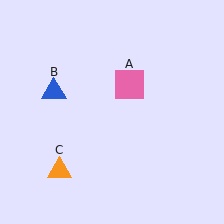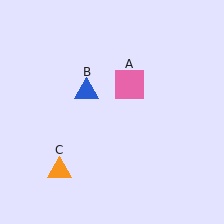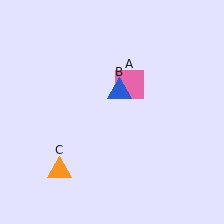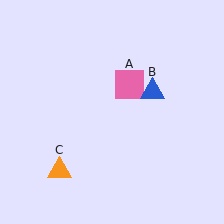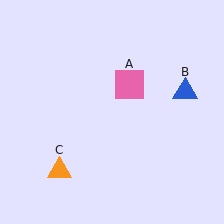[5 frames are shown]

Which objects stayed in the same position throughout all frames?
Pink square (object A) and orange triangle (object C) remained stationary.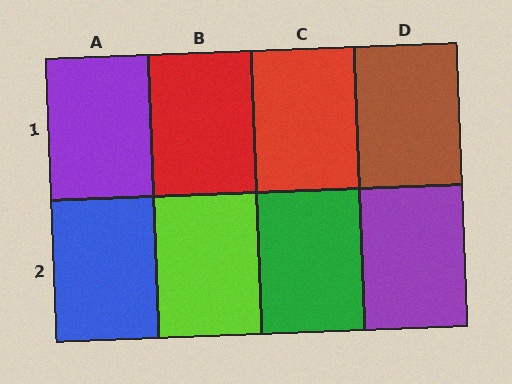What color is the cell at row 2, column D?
Purple.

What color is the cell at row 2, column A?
Blue.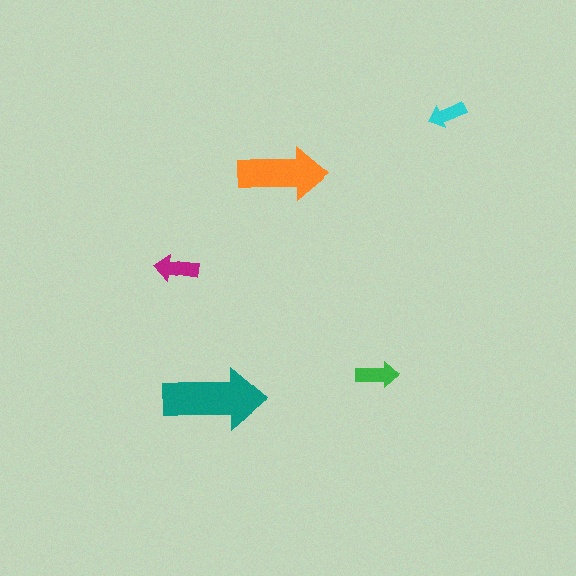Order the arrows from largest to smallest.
the teal one, the orange one, the magenta one, the green one, the cyan one.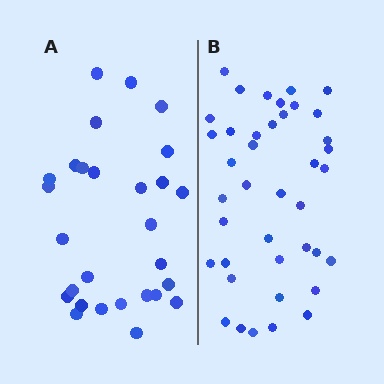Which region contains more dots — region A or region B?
Region B (the right region) has more dots.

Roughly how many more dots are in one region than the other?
Region B has roughly 12 or so more dots than region A.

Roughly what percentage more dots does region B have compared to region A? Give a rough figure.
About 45% more.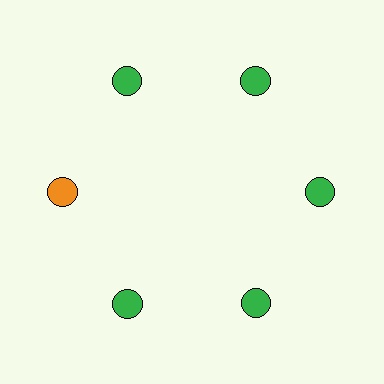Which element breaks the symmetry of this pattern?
The orange circle at roughly the 9 o'clock position breaks the symmetry. All other shapes are green circles.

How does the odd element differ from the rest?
It has a different color: orange instead of green.